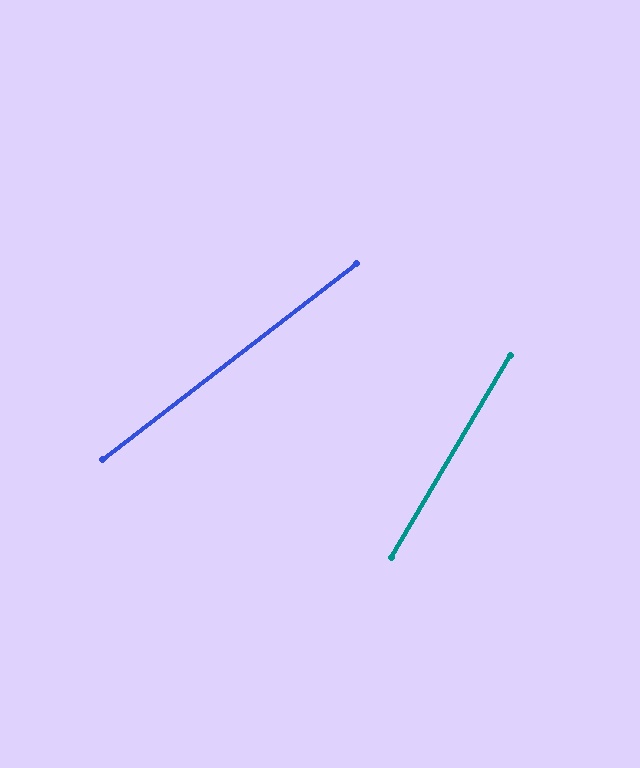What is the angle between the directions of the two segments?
Approximately 22 degrees.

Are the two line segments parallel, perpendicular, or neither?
Neither parallel nor perpendicular — they differ by about 22°.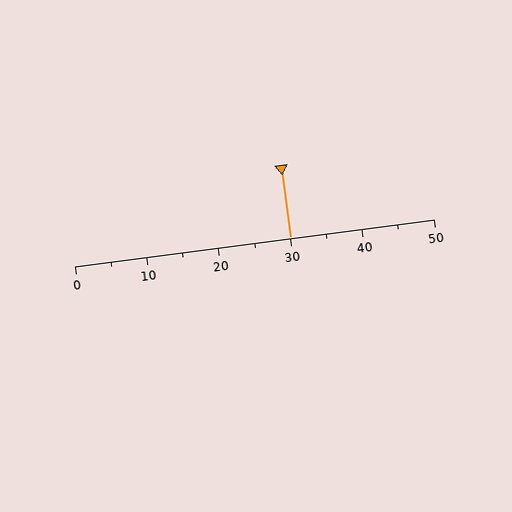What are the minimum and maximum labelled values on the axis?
The axis runs from 0 to 50.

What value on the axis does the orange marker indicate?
The marker indicates approximately 30.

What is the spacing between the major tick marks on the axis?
The major ticks are spaced 10 apart.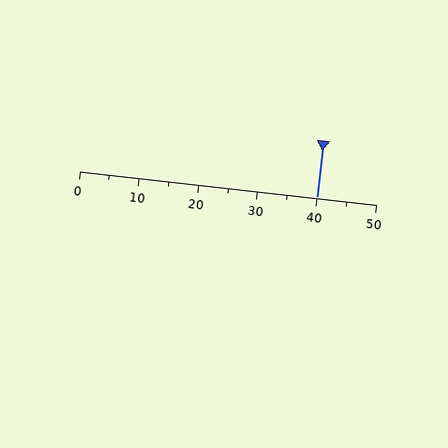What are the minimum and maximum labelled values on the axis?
The axis runs from 0 to 50.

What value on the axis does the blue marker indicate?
The marker indicates approximately 40.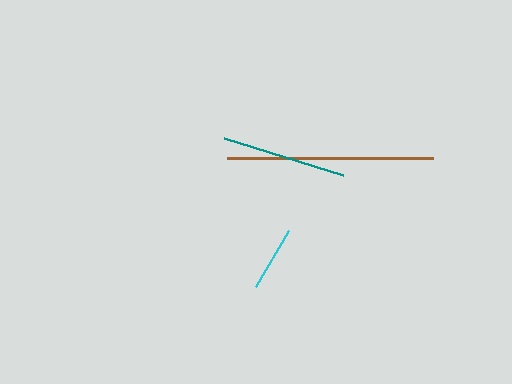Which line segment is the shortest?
The cyan line is the shortest at approximately 65 pixels.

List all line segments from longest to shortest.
From longest to shortest: brown, teal, cyan.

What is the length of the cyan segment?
The cyan segment is approximately 65 pixels long.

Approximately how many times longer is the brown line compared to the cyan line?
The brown line is approximately 3.2 times the length of the cyan line.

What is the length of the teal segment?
The teal segment is approximately 125 pixels long.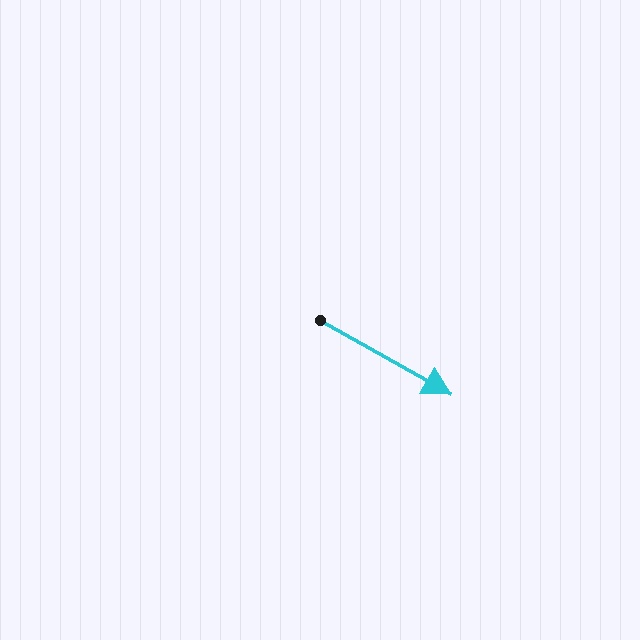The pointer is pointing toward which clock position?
Roughly 4 o'clock.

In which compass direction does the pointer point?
Southeast.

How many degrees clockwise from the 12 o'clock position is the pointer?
Approximately 119 degrees.